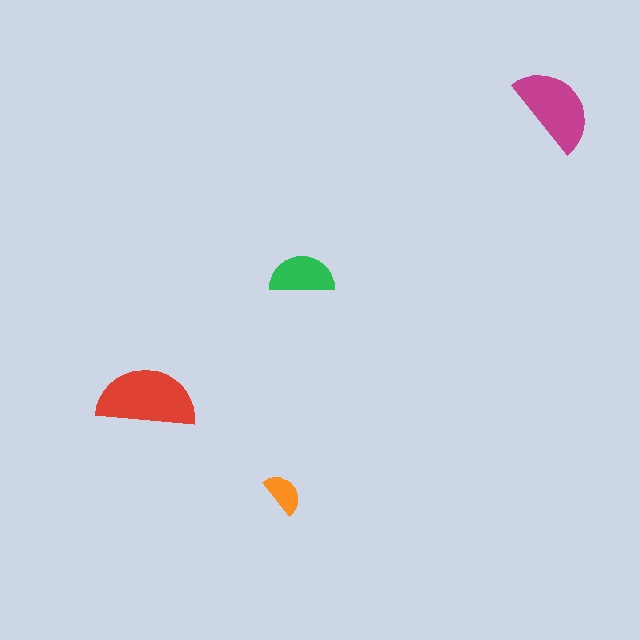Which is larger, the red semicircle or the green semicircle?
The red one.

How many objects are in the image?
There are 4 objects in the image.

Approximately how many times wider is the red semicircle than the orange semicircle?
About 2.5 times wider.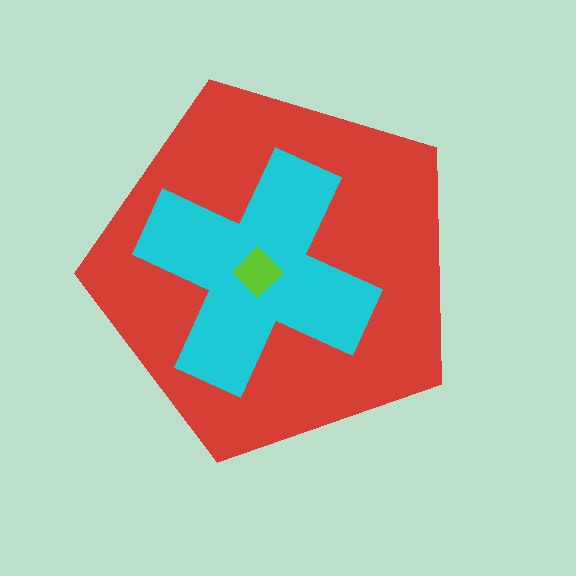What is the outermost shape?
The red pentagon.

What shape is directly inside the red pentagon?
The cyan cross.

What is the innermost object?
The lime diamond.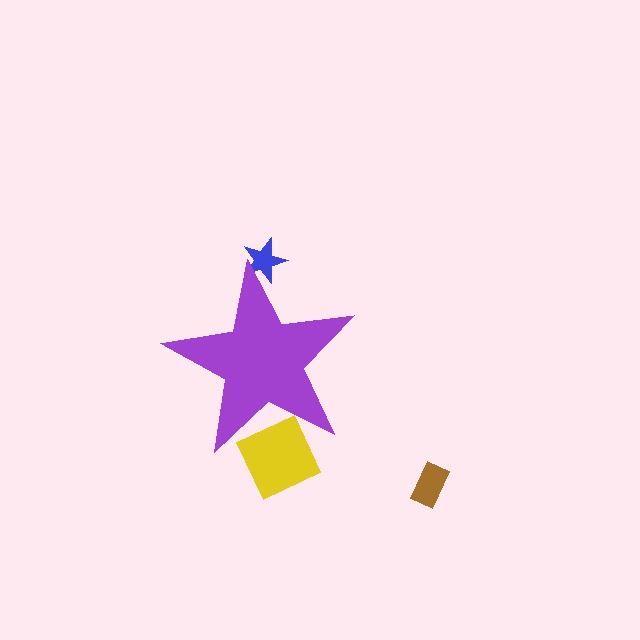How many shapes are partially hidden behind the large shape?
2 shapes are partially hidden.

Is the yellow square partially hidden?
Yes, the yellow square is partially hidden behind the purple star.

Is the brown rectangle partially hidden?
No, the brown rectangle is fully visible.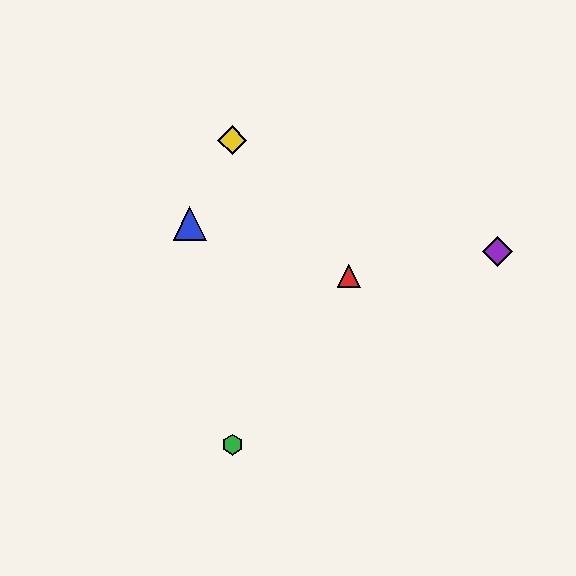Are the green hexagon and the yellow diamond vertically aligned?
Yes, both are at x≈232.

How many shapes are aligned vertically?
2 shapes (the green hexagon, the yellow diamond) are aligned vertically.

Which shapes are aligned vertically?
The green hexagon, the yellow diamond are aligned vertically.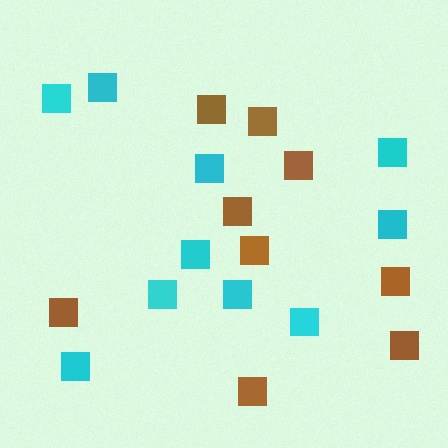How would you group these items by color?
There are 2 groups: one group of brown squares (9) and one group of cyan squares (10).